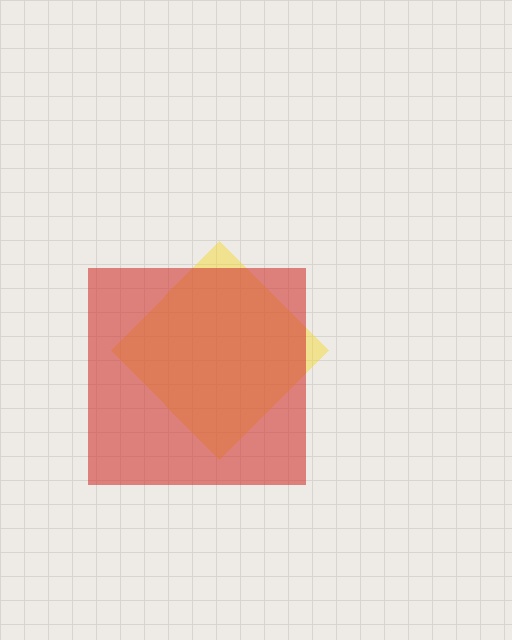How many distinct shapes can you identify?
There are 2 distinct shapes: a yellow diamond, a red square.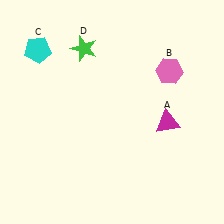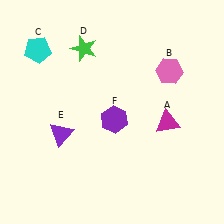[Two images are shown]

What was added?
A purple triangle (E), a purple hexagon (F) were added in Image 2.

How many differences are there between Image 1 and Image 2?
There are 2 differences between the two images.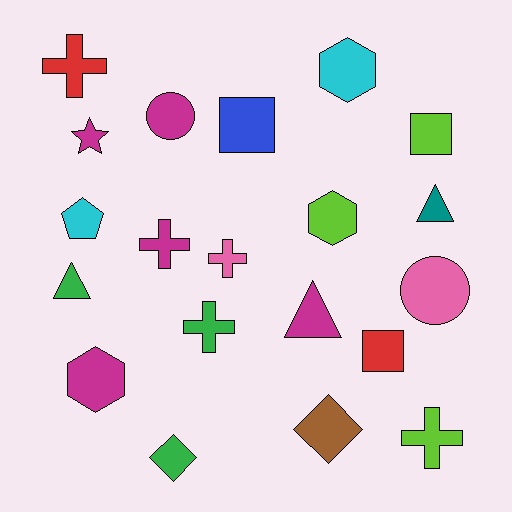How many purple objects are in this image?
There are no purple objects.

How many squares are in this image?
There are 3 squares.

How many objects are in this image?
There are 20 objects.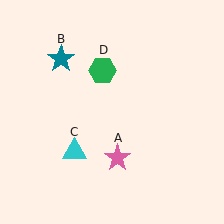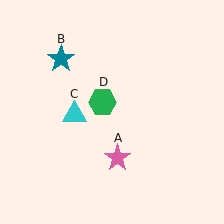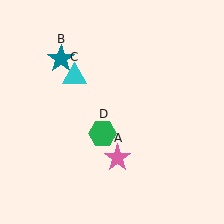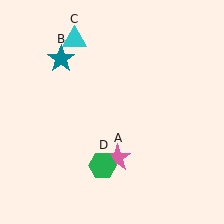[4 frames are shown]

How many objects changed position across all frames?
2 objects changed position: cyan triangle (object C), green hexagon (object D).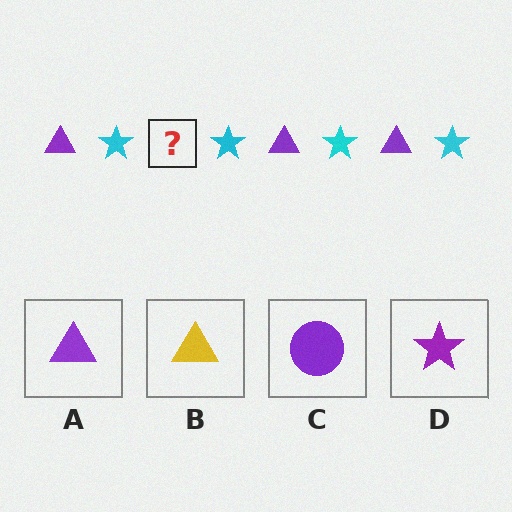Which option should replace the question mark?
Option A.